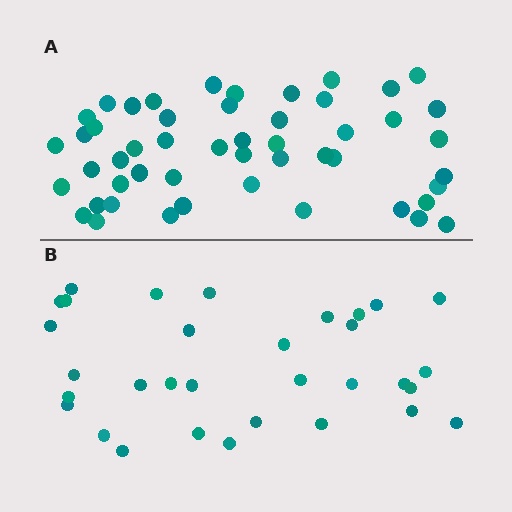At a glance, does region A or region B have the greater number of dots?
Region A (the top region) has more dots.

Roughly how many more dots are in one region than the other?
Region A has approximately 20 more dots than region B.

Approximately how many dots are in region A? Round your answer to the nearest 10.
About 50 dots.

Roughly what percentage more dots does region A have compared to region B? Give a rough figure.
About 55% more.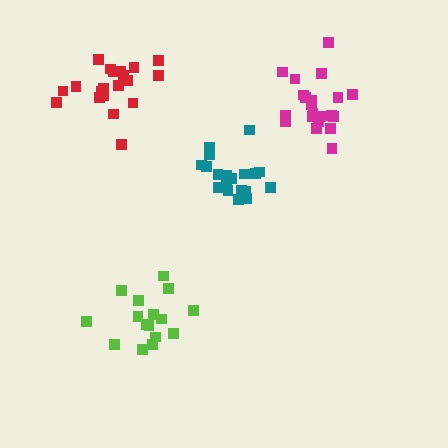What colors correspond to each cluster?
The clusters are colored: teal, lime, red, magenta.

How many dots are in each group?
Group 1: 19 dots, Group 2: 16 dots, Group 3: 20 dots, Group 4: 21 dots (76 total).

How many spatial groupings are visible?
There are 4 spatial groupings.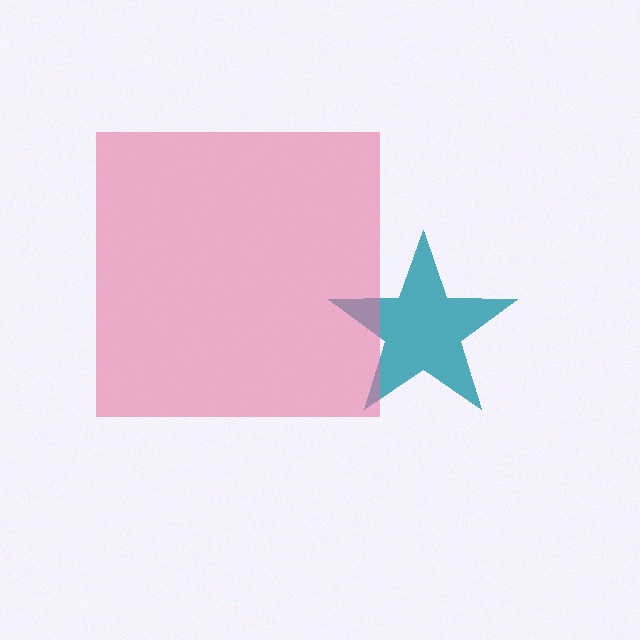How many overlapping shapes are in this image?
There are 2 overlapping shapes in the image.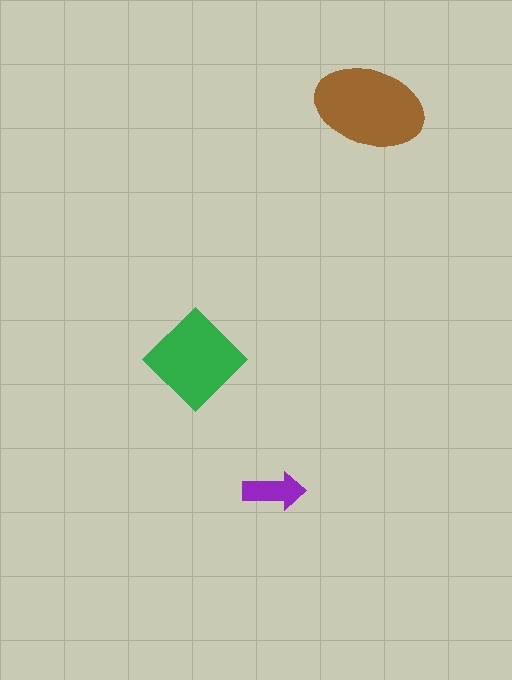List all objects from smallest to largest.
The purple arrow, the green diamond, the brown ellipse.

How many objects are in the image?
There are 3 objects in the image.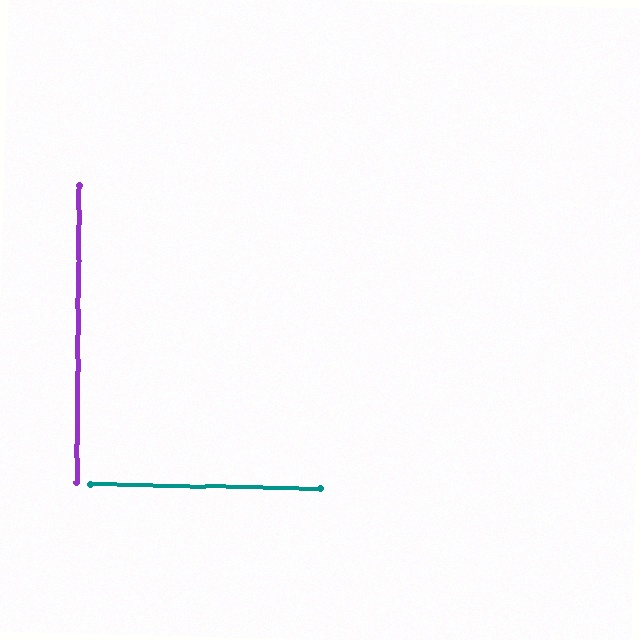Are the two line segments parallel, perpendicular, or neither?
Perpendicular — they meet at approximately 89°.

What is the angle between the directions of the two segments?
Approximately 89 degrees.